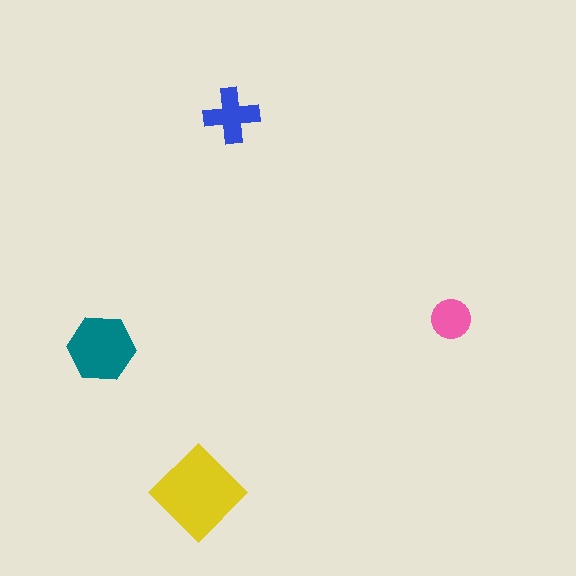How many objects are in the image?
There are 4 objects in the image.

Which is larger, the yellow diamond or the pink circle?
The yellow diamond.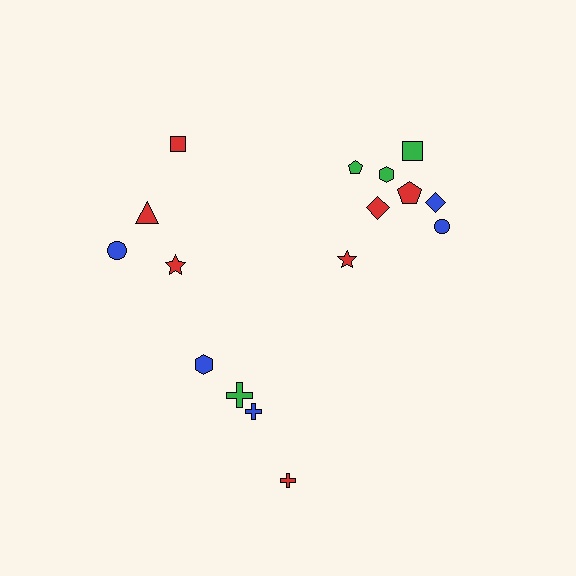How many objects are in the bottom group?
There are 4 objects.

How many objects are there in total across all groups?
There are 16 objects.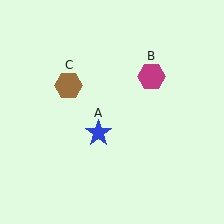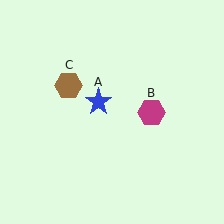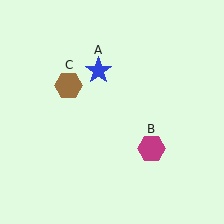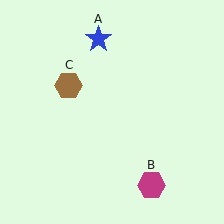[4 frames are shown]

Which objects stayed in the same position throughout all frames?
Brown hexagon (object C) remained stationary.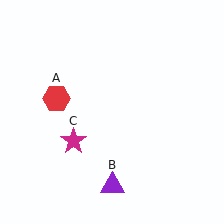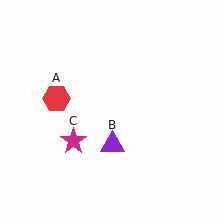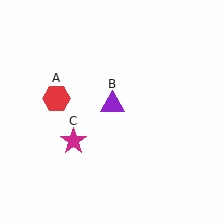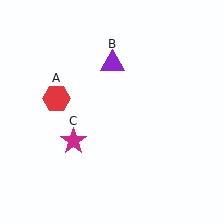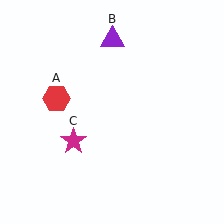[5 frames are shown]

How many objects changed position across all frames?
1 object changed position: purple triangle (object B).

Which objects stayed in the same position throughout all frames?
Red hexagon (object A) and magenta star (object C) remained stationary.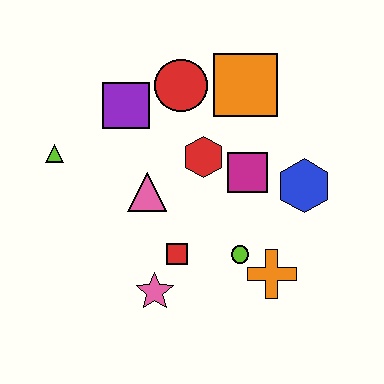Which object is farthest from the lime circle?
The lime triangle is farthest from the lime circle.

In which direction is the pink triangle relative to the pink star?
The pink triangle is above the pink star.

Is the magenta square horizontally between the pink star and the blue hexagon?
Yes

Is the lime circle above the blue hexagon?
No